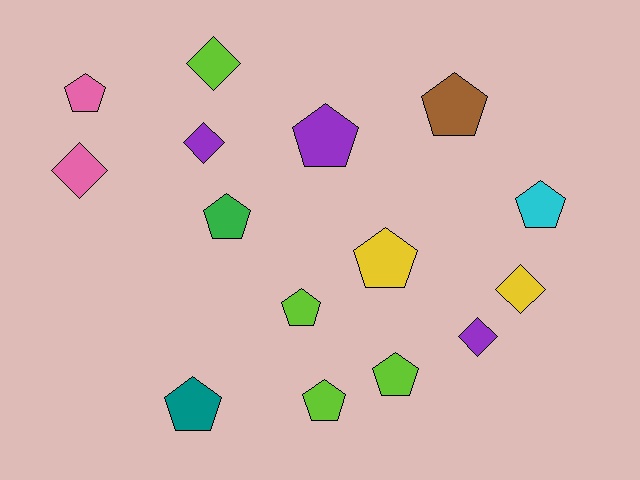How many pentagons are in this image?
There are 10 pentagons.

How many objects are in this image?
There are 15 objects.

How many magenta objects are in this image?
There are no magenta objects.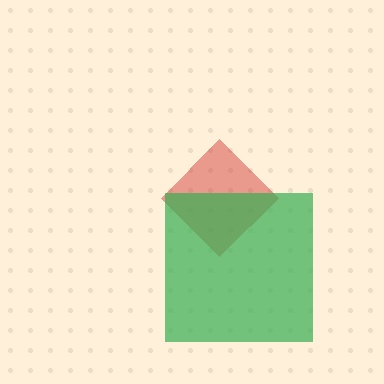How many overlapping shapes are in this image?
There are 2 overlapping shapes in the image.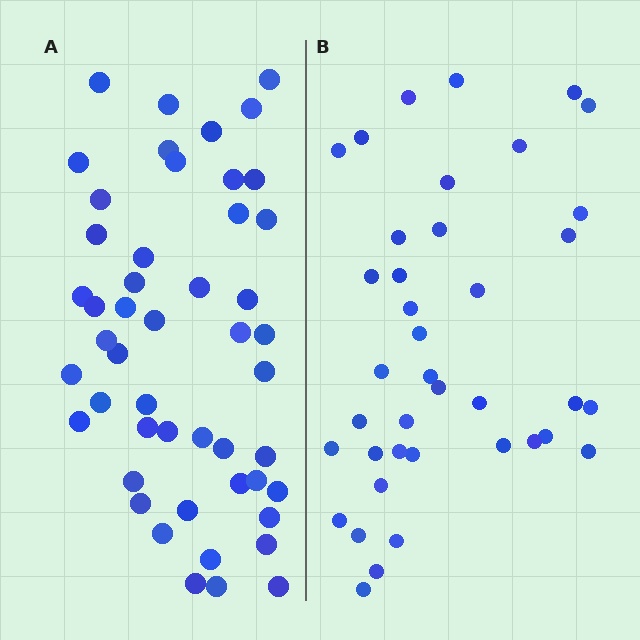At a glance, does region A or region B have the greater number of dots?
Region A (the left region) has more dots.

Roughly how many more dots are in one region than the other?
Region A has roughly 10 or so more dots than region B.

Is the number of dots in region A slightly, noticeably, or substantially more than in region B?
Region A has noticeably more, but not dramatically so. The ratio is roughly 1.3 to 1.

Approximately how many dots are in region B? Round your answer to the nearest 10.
About 40 dots. (The exact count is 39, which rounds to 40.)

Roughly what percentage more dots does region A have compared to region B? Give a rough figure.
About 25% more.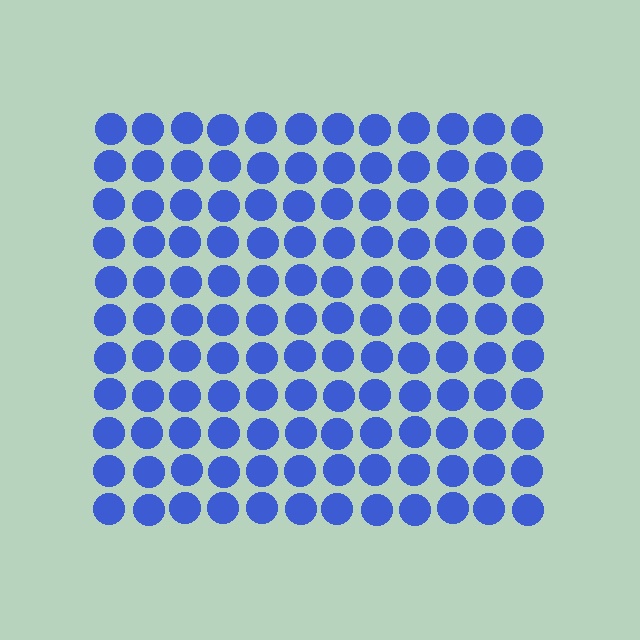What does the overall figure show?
The overall figure shows a square.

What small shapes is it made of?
It is made of small circles.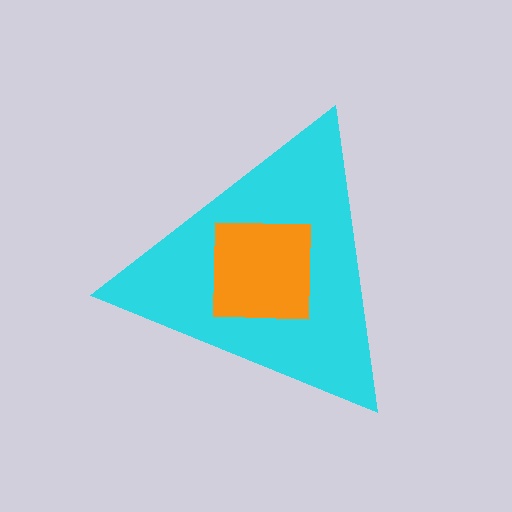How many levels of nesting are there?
2.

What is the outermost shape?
The cyan triangle.